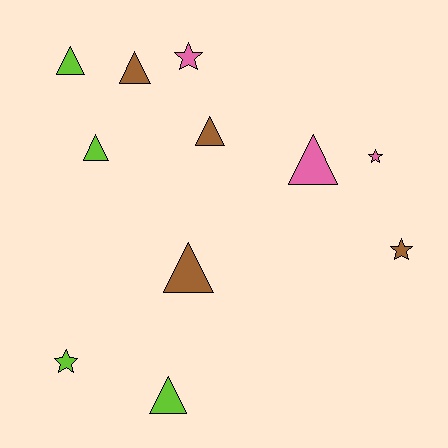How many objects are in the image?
There are 11 objects.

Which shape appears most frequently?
Triangle, with 7 objects.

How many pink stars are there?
There are 2 pink stars.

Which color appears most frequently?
Brown, with 4 objects.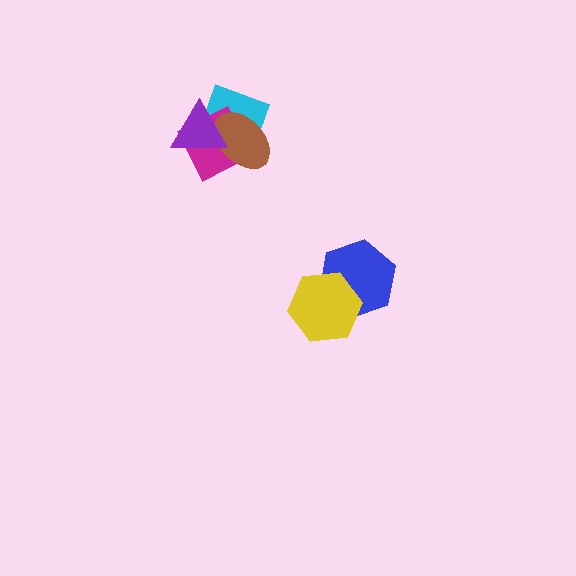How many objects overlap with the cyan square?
3 objects overlap with the cyan square.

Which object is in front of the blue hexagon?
The yellow hexagon is in front of the blue hexagon.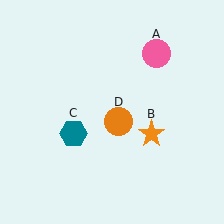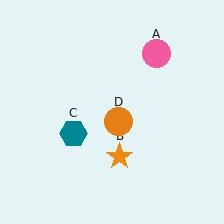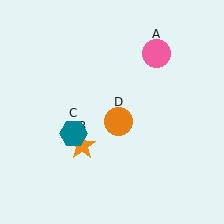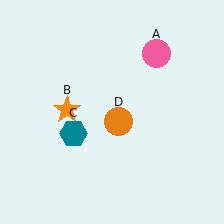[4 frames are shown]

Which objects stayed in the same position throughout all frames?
Pink circle (object A) and teal hexagon (object C) and orange circle (object D) remained stationary.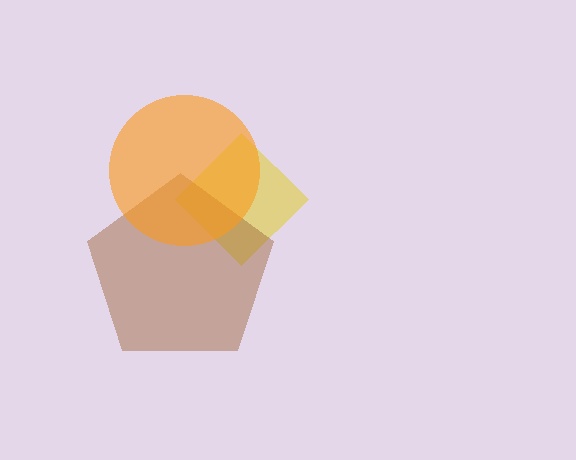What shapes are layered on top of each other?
The layered shapes are: a yellow diamond, a brown pentagon, an orange circle.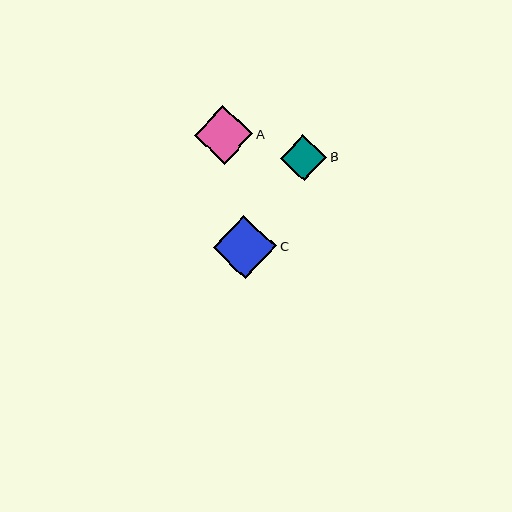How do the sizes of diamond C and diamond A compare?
Diamond C and diamond A are approximately the same size.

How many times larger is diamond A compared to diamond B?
Diamond A is approximately 1.3 times the size of diamond B.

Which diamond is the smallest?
Diamond B is the smallest with a size of approximately 46 pixels.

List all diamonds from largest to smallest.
From largest to smallest: C, A, B.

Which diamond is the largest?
Diamond C is the largest with a size of approximately 64 pixels.